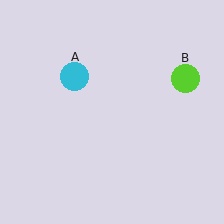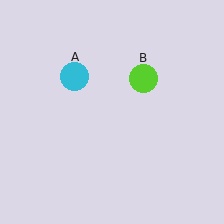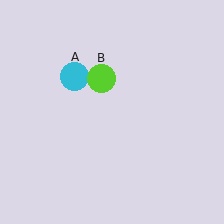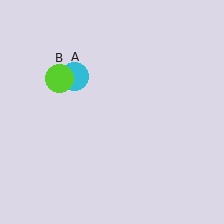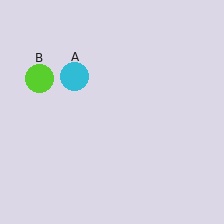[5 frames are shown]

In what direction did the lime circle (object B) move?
The lime circle (object B) moved left.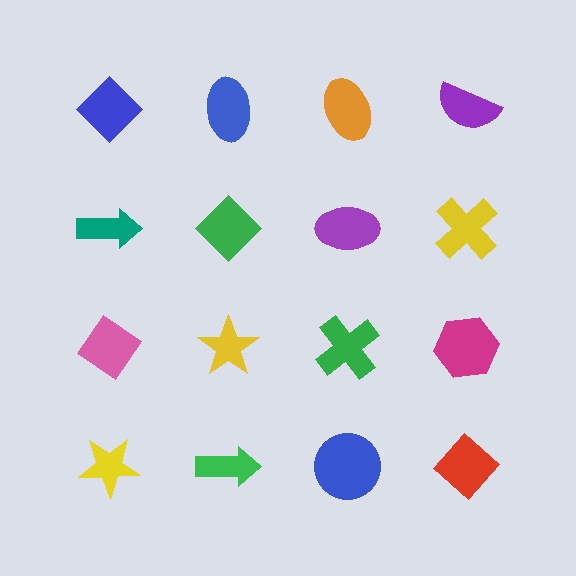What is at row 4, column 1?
A yellow star.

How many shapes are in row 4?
4 shapes.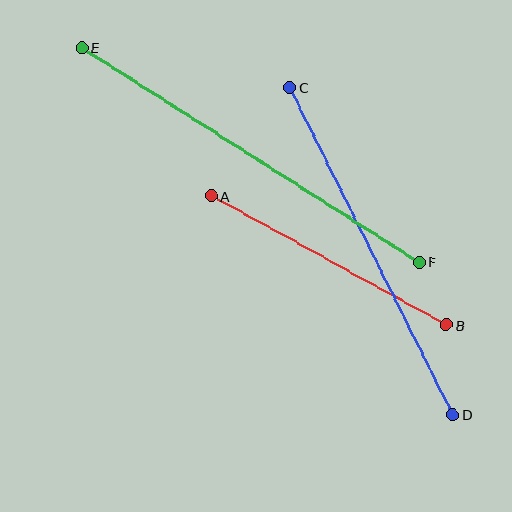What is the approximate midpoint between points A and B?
The midpoint is at approximately (329, 261) pixels.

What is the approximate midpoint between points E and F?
The midpoint is at approximately (250, 155) pixels.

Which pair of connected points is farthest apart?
Points E and F are farthest apart.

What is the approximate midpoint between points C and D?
The midpoint is at approximately (372, 251) pixels.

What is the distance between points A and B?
The distance is approximately 268 pixels.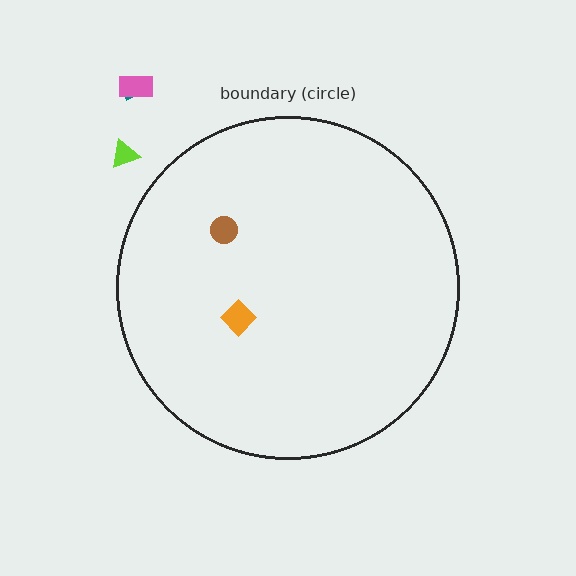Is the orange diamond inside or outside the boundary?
Inside.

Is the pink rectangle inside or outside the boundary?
Outside.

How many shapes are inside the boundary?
2 inside, 3 outside.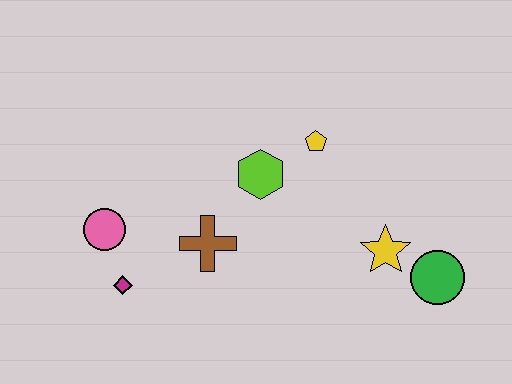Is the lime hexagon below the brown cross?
No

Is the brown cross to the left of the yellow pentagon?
Yes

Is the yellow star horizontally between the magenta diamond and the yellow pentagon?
No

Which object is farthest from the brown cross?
The green circle is farthest from the brown cross.